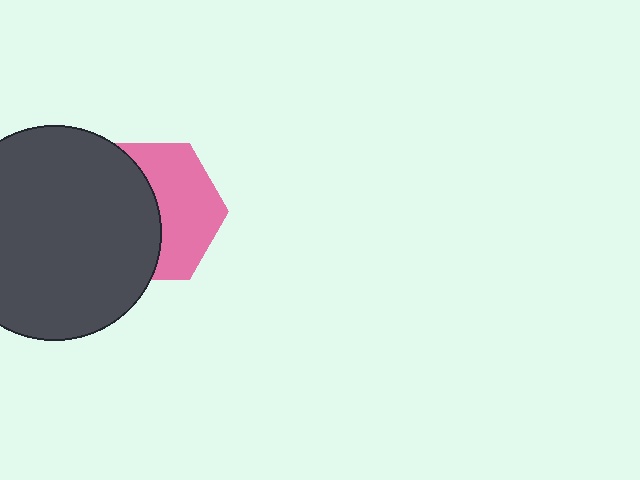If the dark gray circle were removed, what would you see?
You would see the complete pink hexagon.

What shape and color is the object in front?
The object in front is a dark gray circle.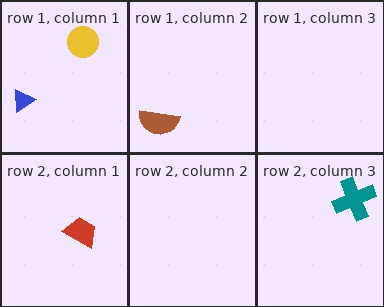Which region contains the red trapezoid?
The row 2, column 1 region.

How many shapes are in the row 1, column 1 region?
2.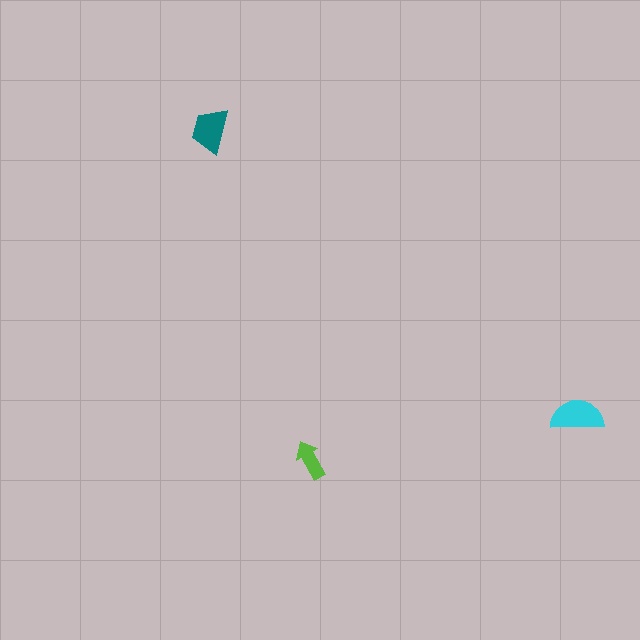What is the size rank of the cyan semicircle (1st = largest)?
1st.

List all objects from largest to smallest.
The cyan semicircle, the teal trapezoid, the lime arrow.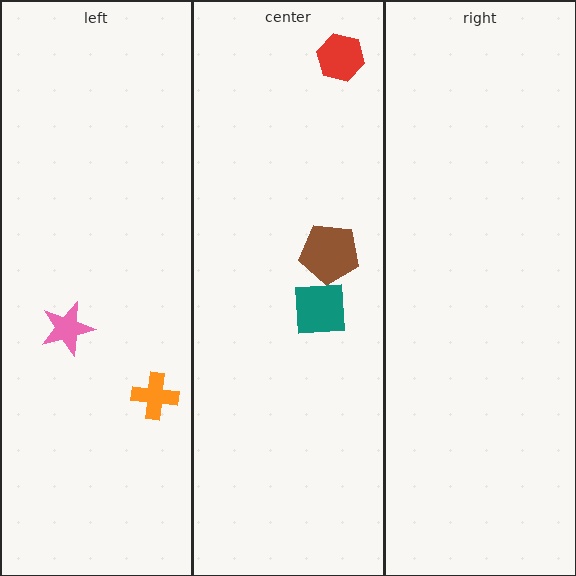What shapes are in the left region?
The pink star, the orange cross.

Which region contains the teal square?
The center region.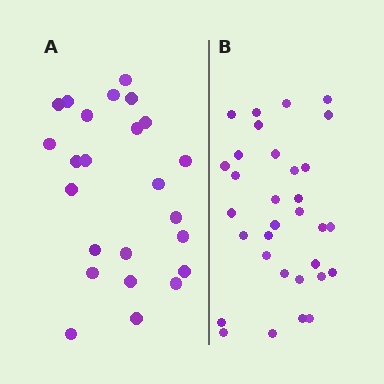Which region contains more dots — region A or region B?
Region B (the right region) has more dots.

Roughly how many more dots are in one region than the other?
Region B has roughly 8 or so more dots than region A.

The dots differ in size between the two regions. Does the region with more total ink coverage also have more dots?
No. Region A has more total ink coverage because its dots are larger, but region B actually contains more individual dots. Total area can be misleading — the number of items is what matters here.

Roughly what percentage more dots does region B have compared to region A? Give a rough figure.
About 35% more.